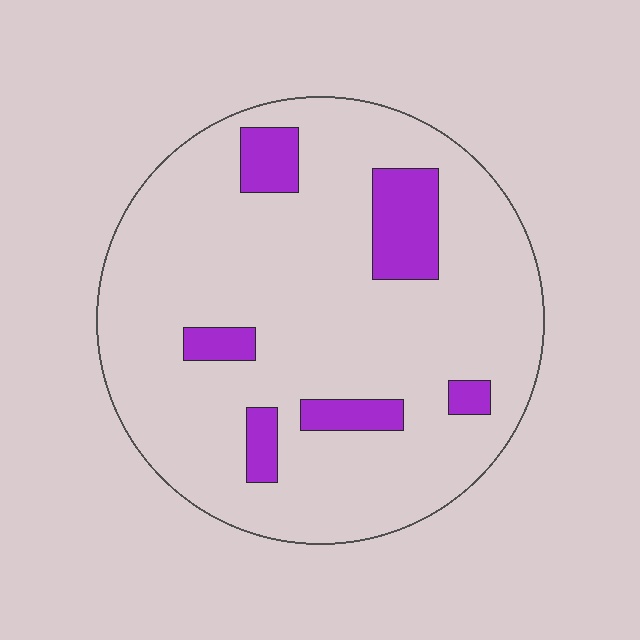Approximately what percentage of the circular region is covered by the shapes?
Approximately 15%.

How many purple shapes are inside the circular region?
6.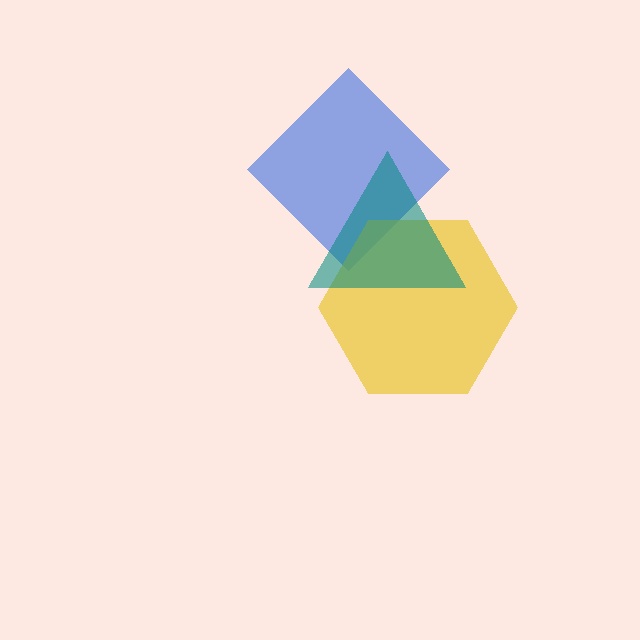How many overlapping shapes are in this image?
There are 3 overlapping shapes in the image.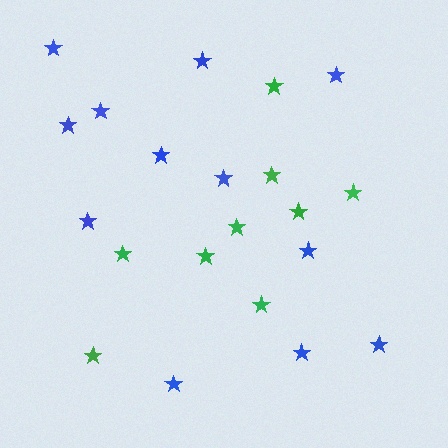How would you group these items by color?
There are 2 groups: one group of blue stars (12) and one group of green stars (9).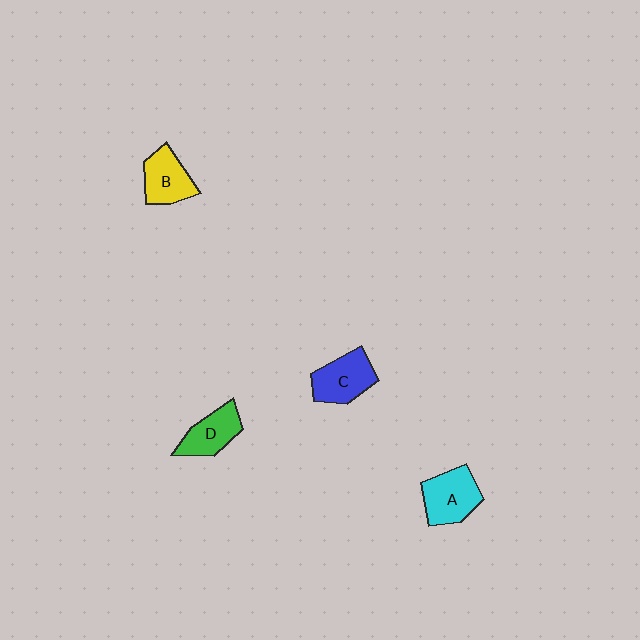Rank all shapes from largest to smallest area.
From largest to smallest: A (cyan), C (blue), B (yellow), D (green).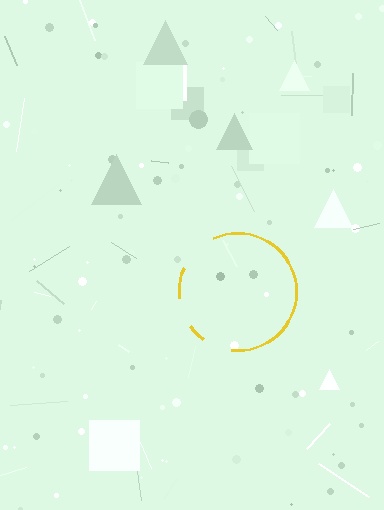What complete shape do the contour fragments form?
The contour fragments form a circle.